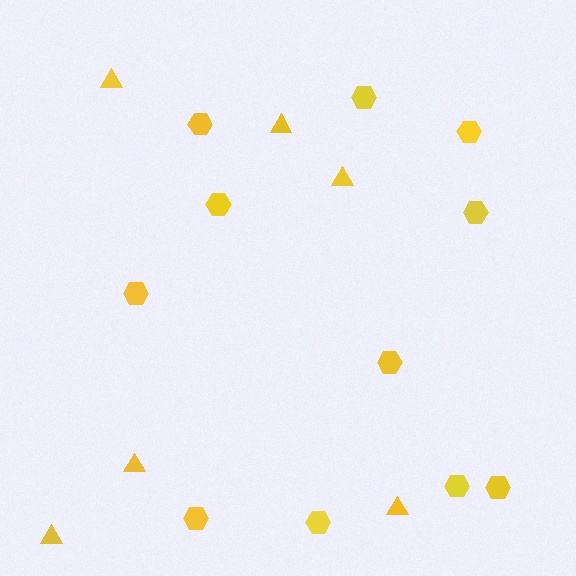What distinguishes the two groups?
There are 2 groups: one group of hexagons (11) and one group of triangles (6).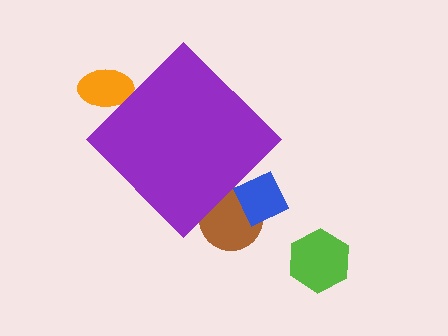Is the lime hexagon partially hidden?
No, the lime hexagon is fully visible.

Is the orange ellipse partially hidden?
Yes, the orange ellipse is partially hidden behind the purple diamond.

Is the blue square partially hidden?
Yes, the blue square is partially hidden behind the purple diamond.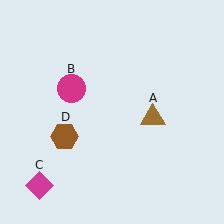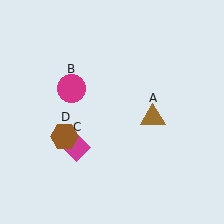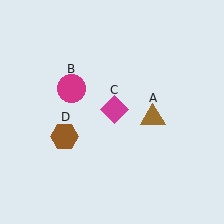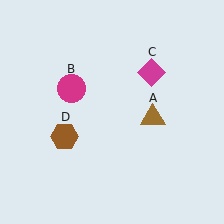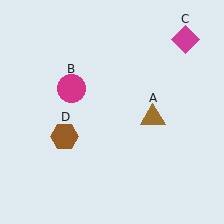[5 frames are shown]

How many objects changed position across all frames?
1 object changed position: magenta diamond (object C).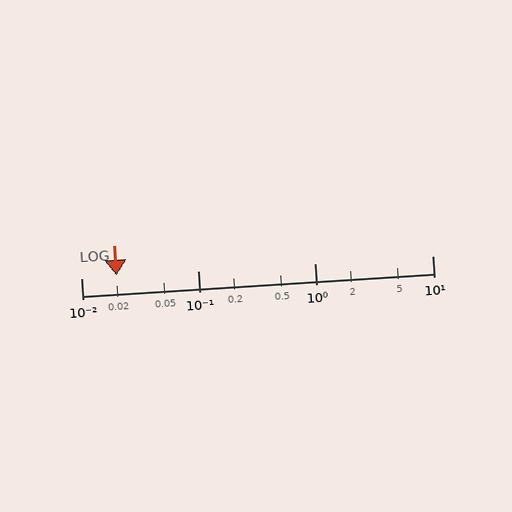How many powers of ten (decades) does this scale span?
The scale spans 3 decades, from 0.01 to 10.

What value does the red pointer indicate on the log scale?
The pointer indicates approximately 0.02.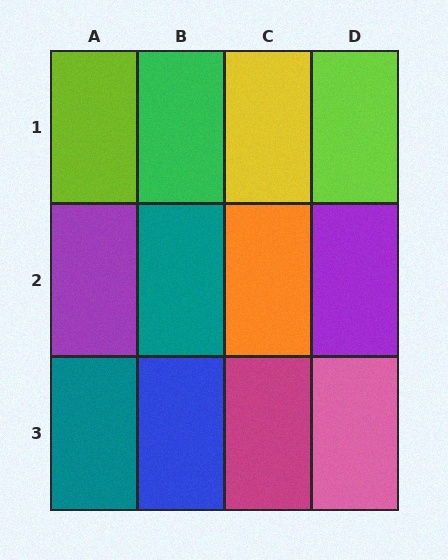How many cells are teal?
2 cells are teal.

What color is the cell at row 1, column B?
Green.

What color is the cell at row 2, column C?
Orange.